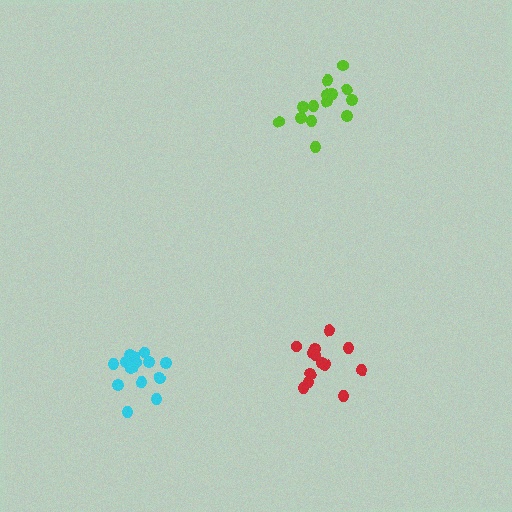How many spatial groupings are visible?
There are 3 spatial groupings.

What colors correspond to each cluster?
The clusters are colored: cyan, red, lime.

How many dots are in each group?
Group 1: 15 dots, Group 2: 13 dots, Group 3: 14 dots (42 total).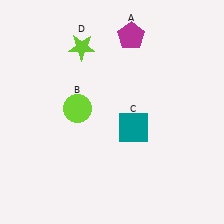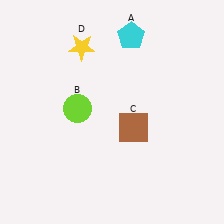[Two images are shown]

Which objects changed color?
A changed from magenta to cyan. C changed from teal to brown. D changed from lime to yellow.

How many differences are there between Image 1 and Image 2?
There are 3 differences between the two images.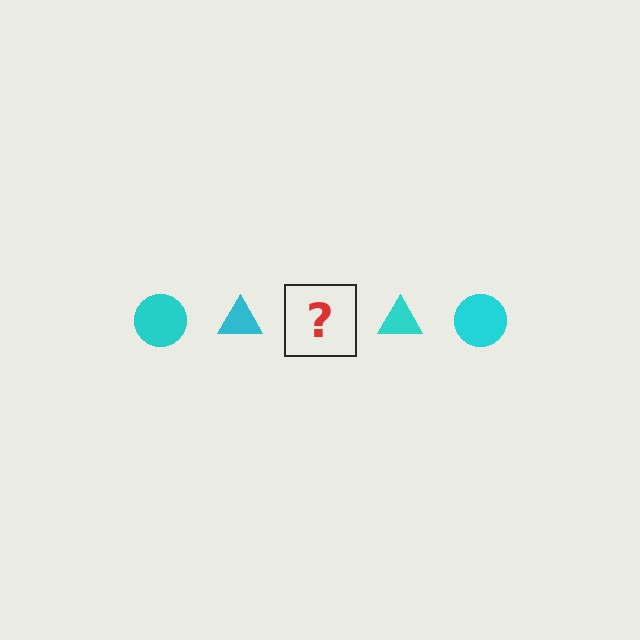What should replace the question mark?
The question mark should be replaced with a cyan circle.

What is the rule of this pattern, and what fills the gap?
The rule is that the pattern cycles through circle, triangle shapes in cyan. The gap should be filled with a cyan circle.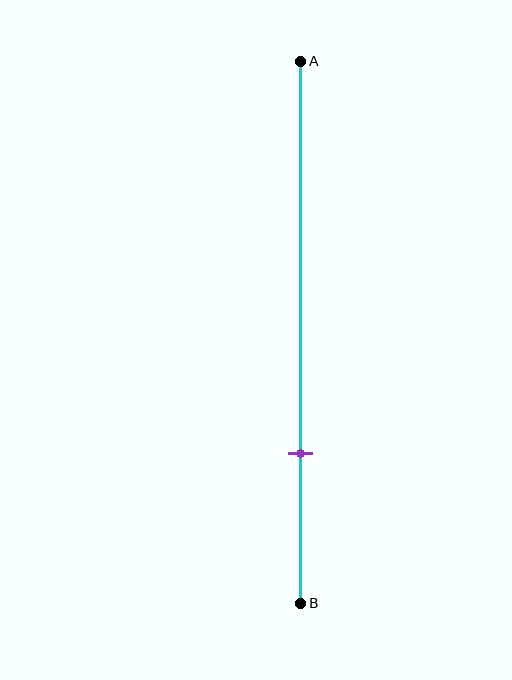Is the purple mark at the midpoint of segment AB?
No, the mark is at about 70% from A, not at the 50% midpoint.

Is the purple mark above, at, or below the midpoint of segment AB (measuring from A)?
The purple mark is below the midpoint of segment AB.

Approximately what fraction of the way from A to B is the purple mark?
The purple mark is approximately 70% of the way from A to B.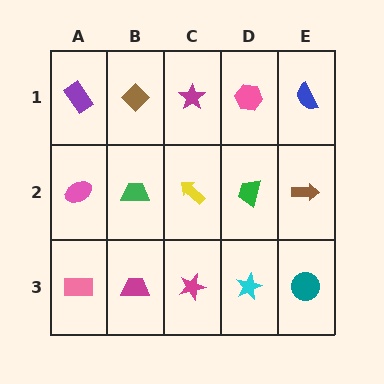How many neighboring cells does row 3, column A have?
2.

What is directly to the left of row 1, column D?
A magenta star.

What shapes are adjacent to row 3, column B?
A green trapezoid (row 2, column B), a pink rectangle (row 3, column A), a magenta star (row 3, column C).